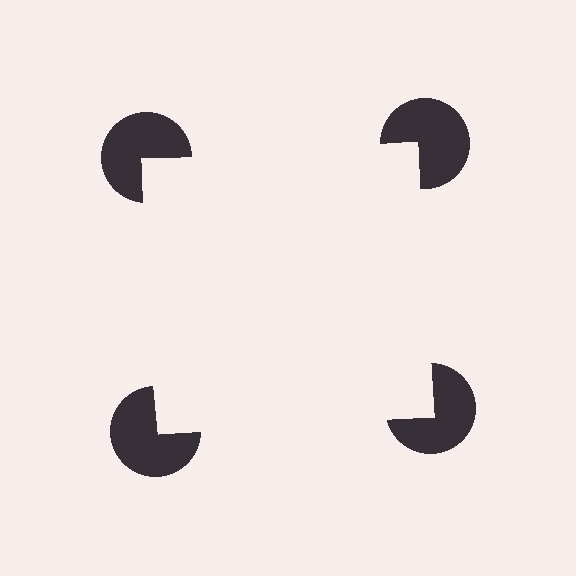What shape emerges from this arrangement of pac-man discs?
An illusory square — its edges are inferred from the aligned wedge cuts in the pac-man discs, not physically drawn.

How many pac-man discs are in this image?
There are 4 — one at each vertex of the illusory square.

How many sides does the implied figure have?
4 sides.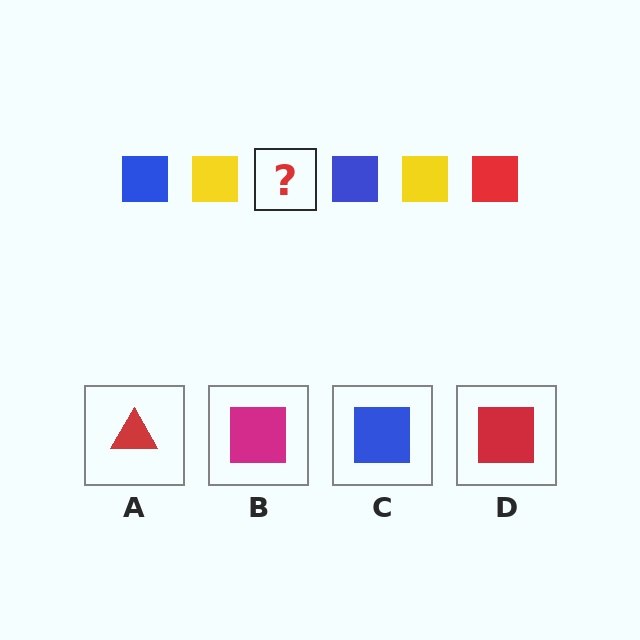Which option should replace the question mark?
Option D.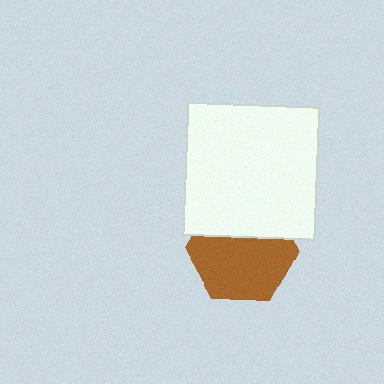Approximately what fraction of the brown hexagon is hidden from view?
Roughly 35% of the brown hexagon is hidden behind the white square.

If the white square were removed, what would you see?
You would see the complete brown hexagon.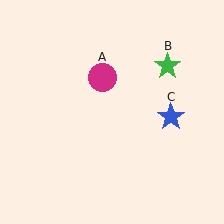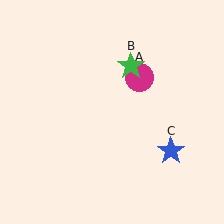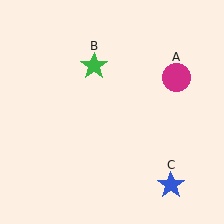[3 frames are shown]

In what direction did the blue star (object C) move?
The blue star (object C) moved down.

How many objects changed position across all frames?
3 objects changed position: magenta circle (object A), green star (object B), blue star (object C).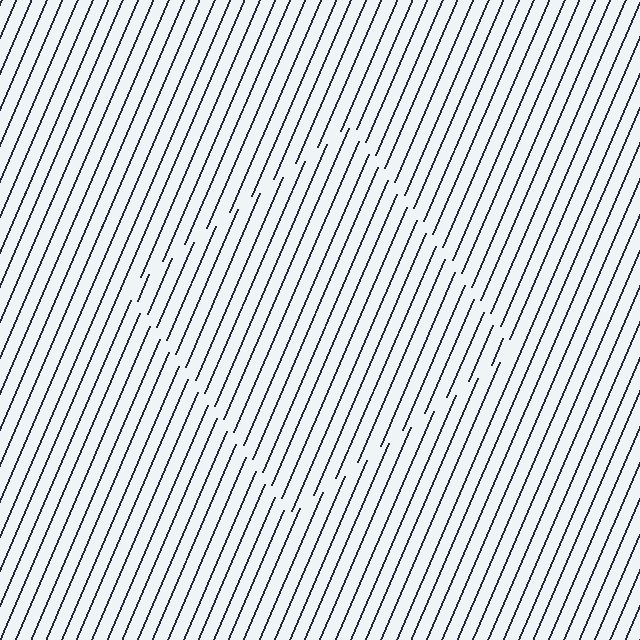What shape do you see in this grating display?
An illusory square. The interior of the shape contains the same grating, shifted by half a period — the contour is defined by the phase discontinuity where line-ends from the inner and outer gratings abut.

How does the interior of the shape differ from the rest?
The interior of the shape contains the same grating, shifted by half a period — the contour is defined by the phase discontinuity where line-ends from the inner and outer gratings abut.